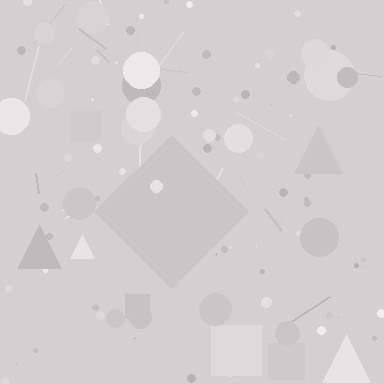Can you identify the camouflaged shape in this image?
The camouflaged shape is a diamond.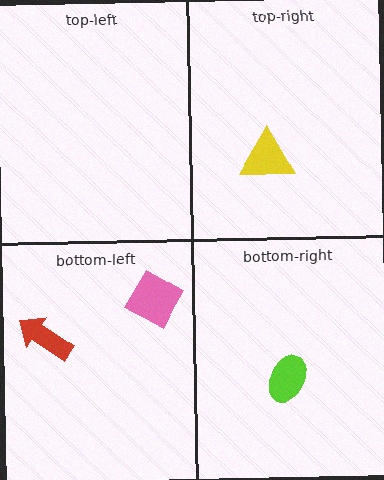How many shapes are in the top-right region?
1.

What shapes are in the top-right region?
The yellow triangle.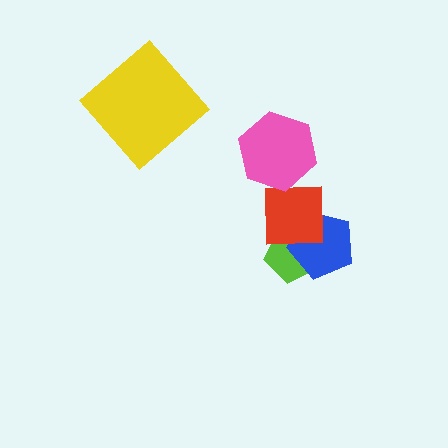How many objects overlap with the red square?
3 objects overlap with the red square.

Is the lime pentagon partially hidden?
Yes, it is partially covered by another shape.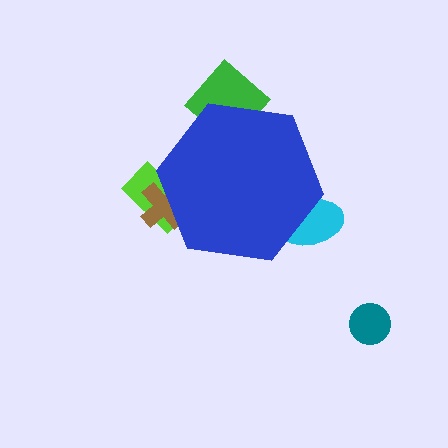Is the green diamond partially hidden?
Yes, the green diamond is partially hidden behind the blue hexagon.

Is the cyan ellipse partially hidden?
Yes, the cyan ellipse is partially hidden behind the blue hexagon.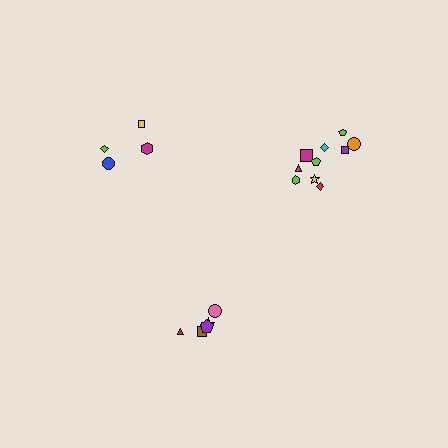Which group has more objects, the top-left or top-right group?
The top-right group.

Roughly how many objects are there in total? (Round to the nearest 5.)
Roughly 20 objects in total.